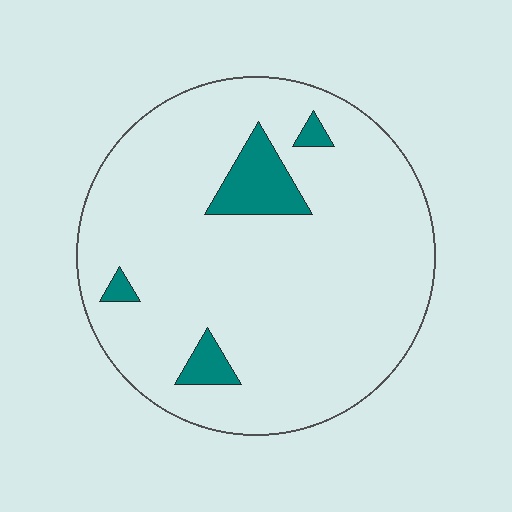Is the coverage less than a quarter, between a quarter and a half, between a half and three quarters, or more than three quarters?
Less than a quarter.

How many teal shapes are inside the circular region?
4.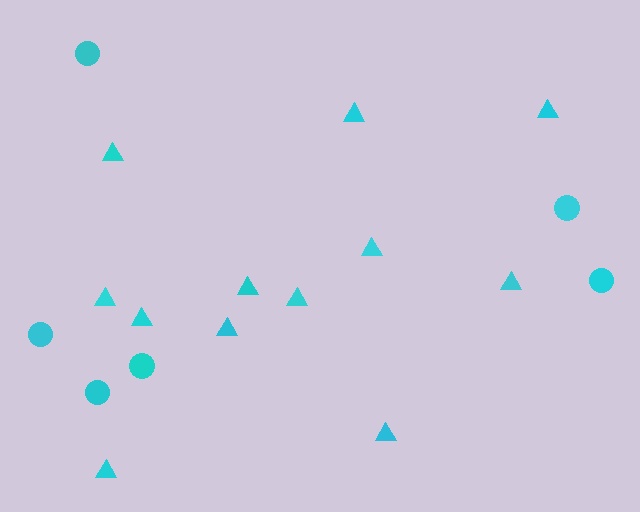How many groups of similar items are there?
There are 2 groups: one group of triangles (12) and one group of circles (6).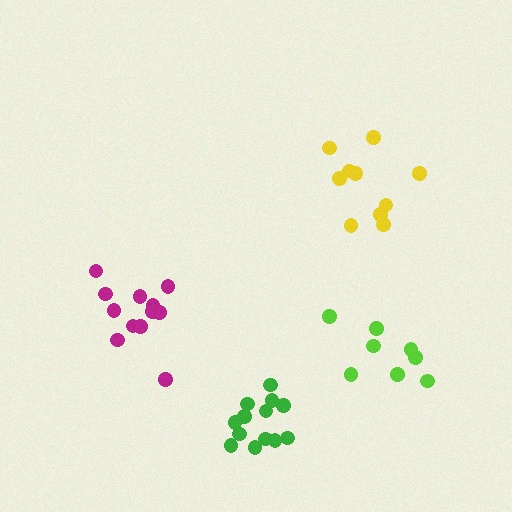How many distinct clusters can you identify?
There are 4 distinct clusters.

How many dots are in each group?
Group 1: 12 dots, Group 2: 8 dots, Group 3: 10 dots, Group 4: 13 dots (43 total).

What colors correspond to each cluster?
The clusters are colored: magenta, lime, yellow, green.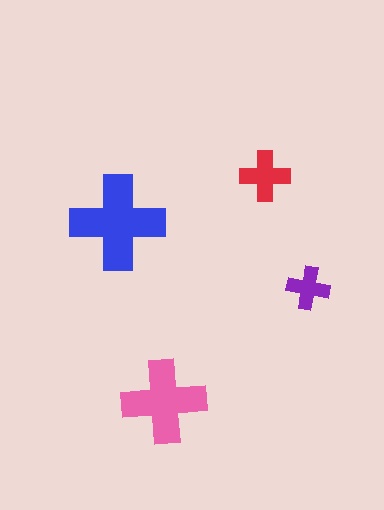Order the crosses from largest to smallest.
the blue one, the pink one, the red one, the purple one.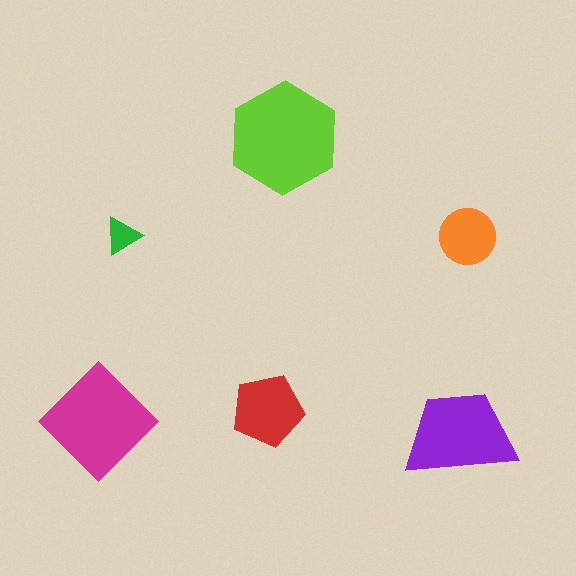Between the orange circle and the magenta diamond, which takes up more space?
The magenta diamond.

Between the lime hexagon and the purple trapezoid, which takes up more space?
The lime hexagon.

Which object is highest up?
The lime hexagon is topmost.